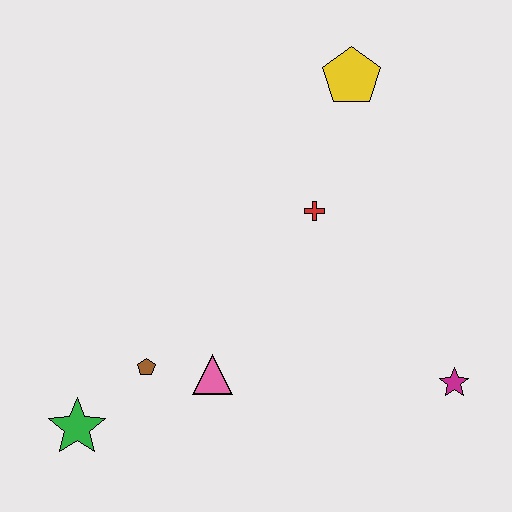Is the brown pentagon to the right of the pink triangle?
No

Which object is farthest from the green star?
The yellow pentagon is farthest from the green star.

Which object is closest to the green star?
The brown pentagon is closest to the green star.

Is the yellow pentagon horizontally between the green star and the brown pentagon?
No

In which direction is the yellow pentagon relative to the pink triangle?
The yellow pentagon is above the pink triangle.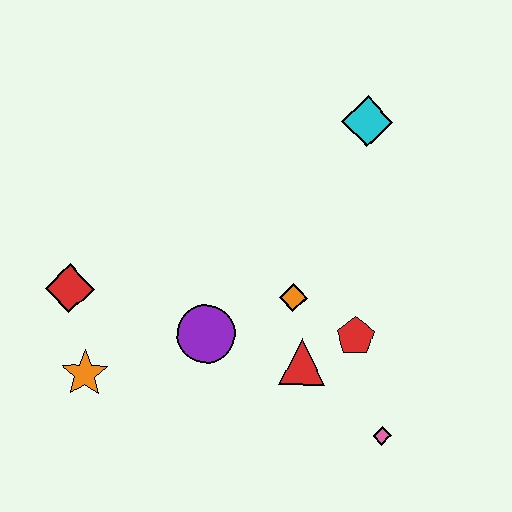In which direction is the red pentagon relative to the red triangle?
The red pentagon is to the right of the red triangle.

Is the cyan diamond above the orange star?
Yes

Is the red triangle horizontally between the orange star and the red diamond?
No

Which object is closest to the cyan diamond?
The orange diamond is closest to the cyan diamond.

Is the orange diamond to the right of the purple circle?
Yes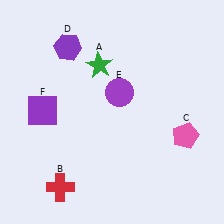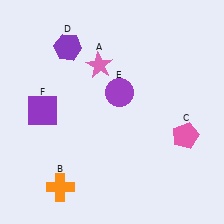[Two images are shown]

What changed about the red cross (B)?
In Image 1, B is red. In Image 2, it changed to orange.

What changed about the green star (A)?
In Image 1, A is green. In Image 2, it changed to pink.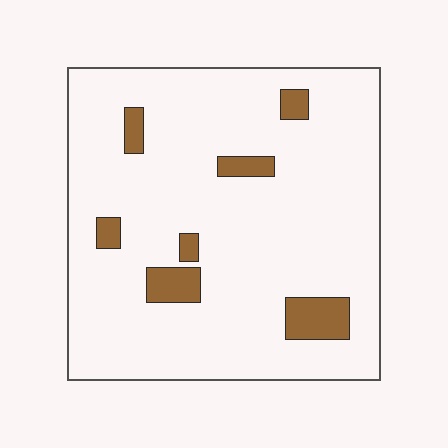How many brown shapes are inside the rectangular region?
7.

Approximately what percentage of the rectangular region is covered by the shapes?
Approximately 10%.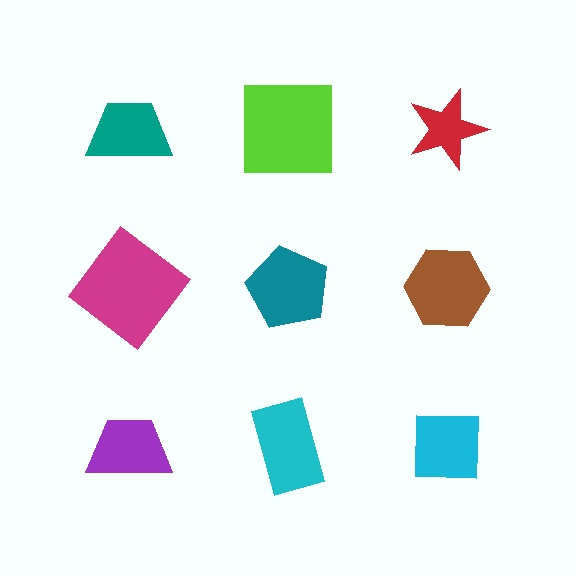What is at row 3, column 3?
A cyan square.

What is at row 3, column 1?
A purple trapezoid.